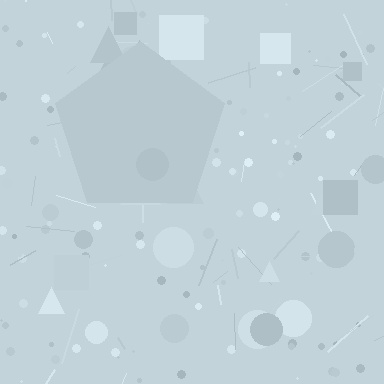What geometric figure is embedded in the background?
A pentagon is embedded in the background.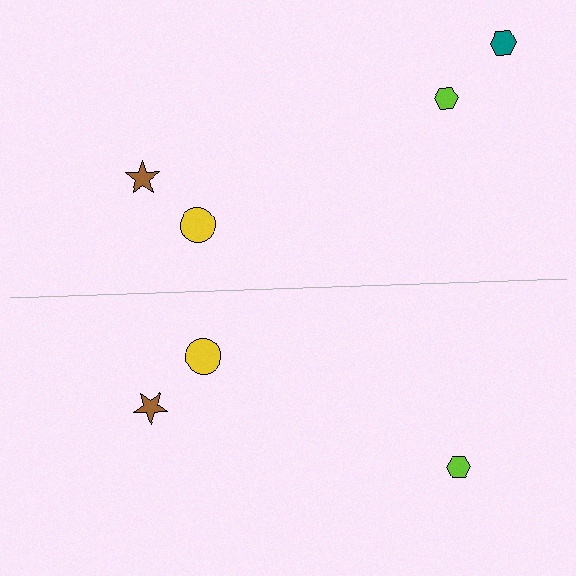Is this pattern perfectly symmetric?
No, the pattern is not perfectly symmetric. A teal hexagon is missing from the bottom side.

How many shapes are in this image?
There are 7 shapes in this image.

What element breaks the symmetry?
A teal hexagon is missing from the bottom side.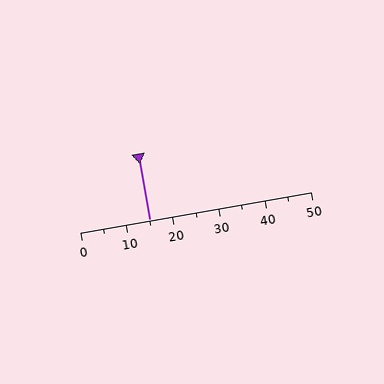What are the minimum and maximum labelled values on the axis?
The axis runs from 0 to 50.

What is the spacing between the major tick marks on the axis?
The major ticks are spaced 10 apart.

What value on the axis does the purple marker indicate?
The marker indicates approximately 15.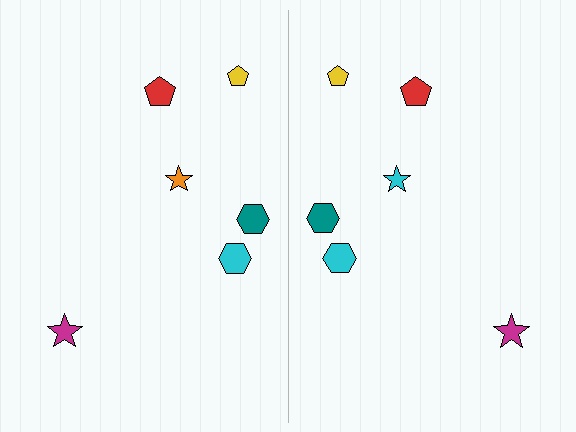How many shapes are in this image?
There are 12 shapes in this image.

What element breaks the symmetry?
The cyan star on the right side breaks the symmetry — its mirror counterpart is orange.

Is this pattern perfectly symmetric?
No, the pattern is not perfectly symmetric. The cyan star on the right side breaks the symmetry — its mirror counterpart is orange.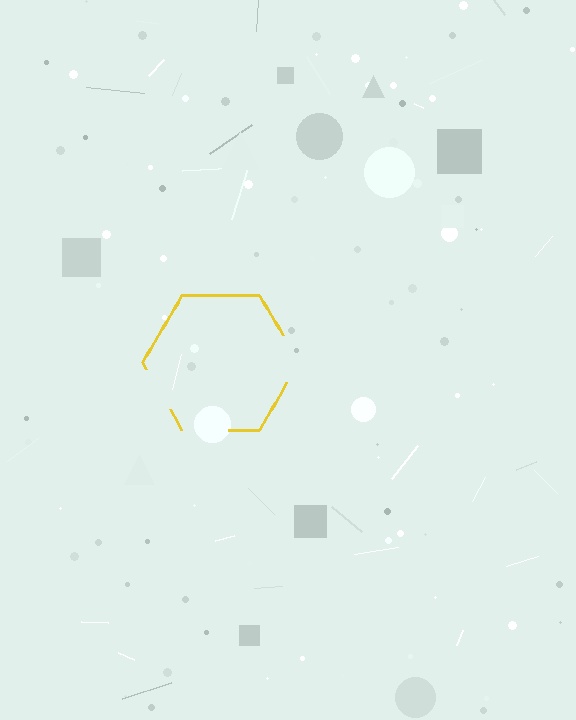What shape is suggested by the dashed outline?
The dashed outline suggests a hexagon.